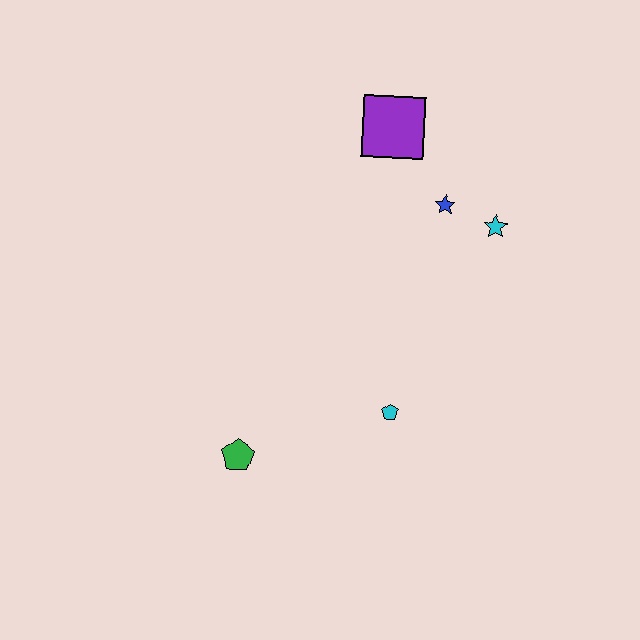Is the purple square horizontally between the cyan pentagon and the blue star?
No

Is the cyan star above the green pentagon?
Yes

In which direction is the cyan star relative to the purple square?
The cyan star is to the right of the purple square.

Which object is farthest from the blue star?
The green pentagon is farthest from the blue star.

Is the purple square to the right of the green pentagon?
Yes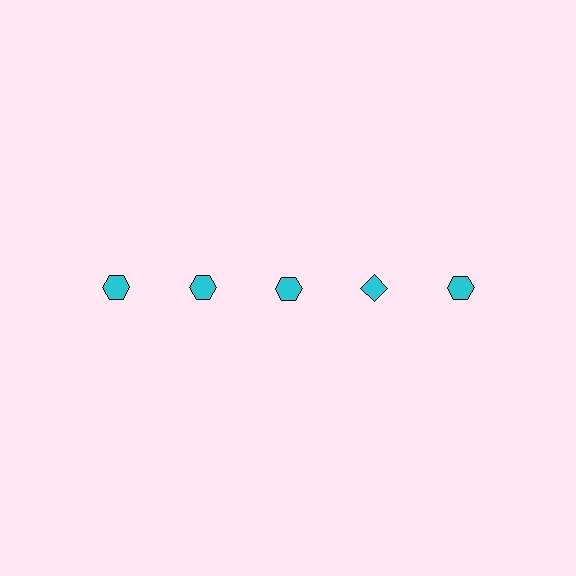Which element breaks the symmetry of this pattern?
The cyan diamond in the top row, second from right column breaks the symmetry. All other shapes are cyan hexagons.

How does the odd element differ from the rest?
It has a different shape: diamond instead of hexagon.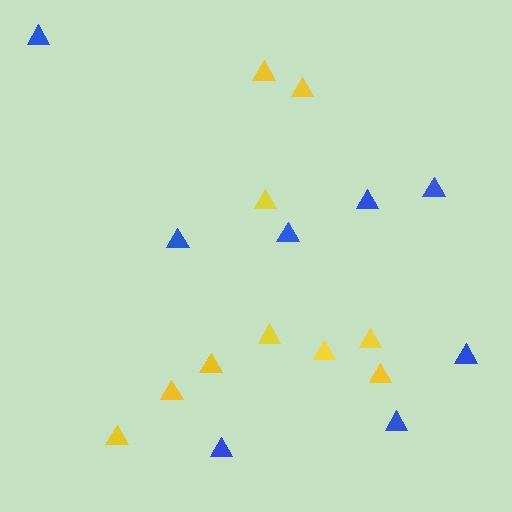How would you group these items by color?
There are 2 groups: one group of blue triangles (8) and one group of yellow triangles (10).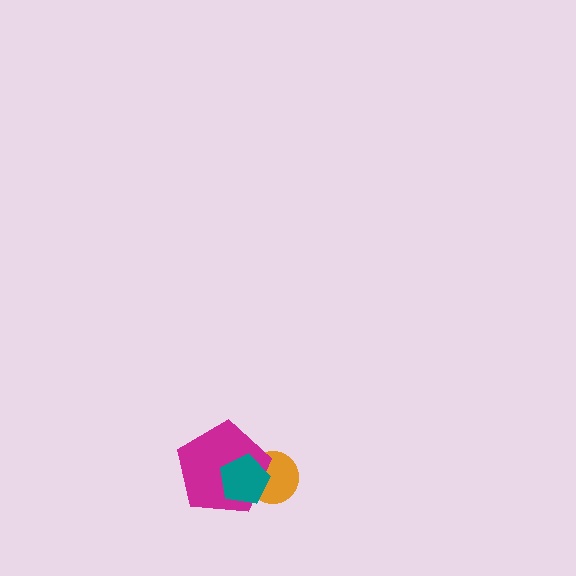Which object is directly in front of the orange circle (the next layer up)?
The magenta pentagon is directly in front of the orange circle.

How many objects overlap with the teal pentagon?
2 objects overlap with the teal pentagon.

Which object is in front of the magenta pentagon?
The teal pentagon is in front of the magenta pentagon.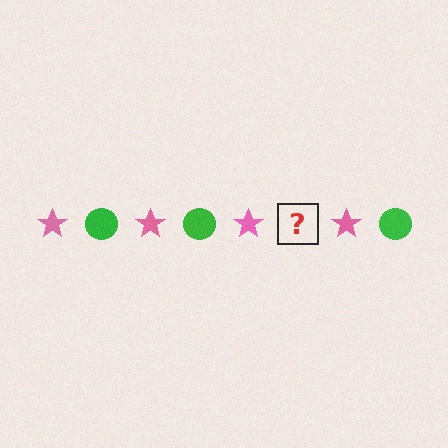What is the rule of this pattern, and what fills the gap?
The rule is that the pattern alternates between pink star and green circle. The gap should be filled with a green circle.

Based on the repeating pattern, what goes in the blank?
The blank should be a green circle.